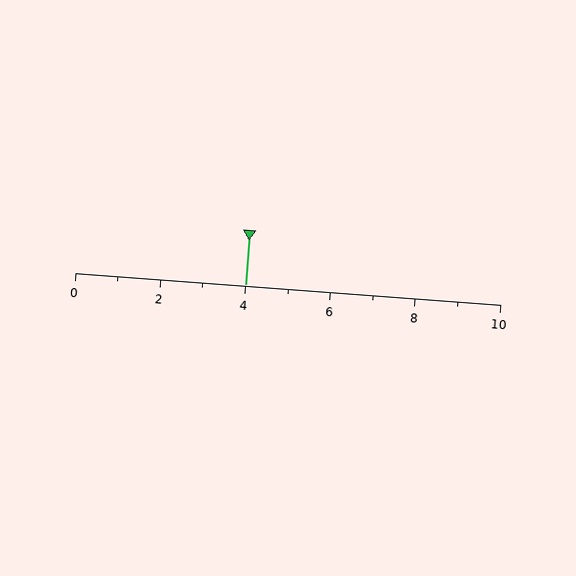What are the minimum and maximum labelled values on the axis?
The axis runs from 0 to 10.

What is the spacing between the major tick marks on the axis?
The major ticks are spaced 2 apart.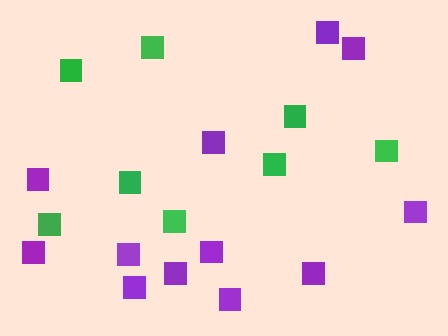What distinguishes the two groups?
There are 2 groups: one group of green squares (8) and one group of purple squares (12).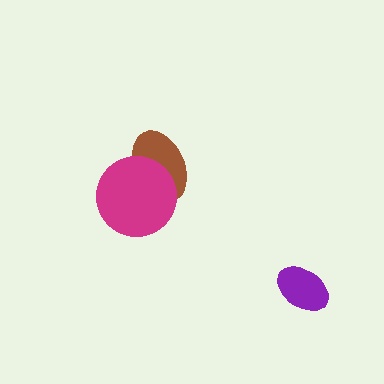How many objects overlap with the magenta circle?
1 object overlaps with the magenta circle.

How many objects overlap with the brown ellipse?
1 object overlaps with the brown ellipse.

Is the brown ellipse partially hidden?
Yes, it is partially covered by another shape.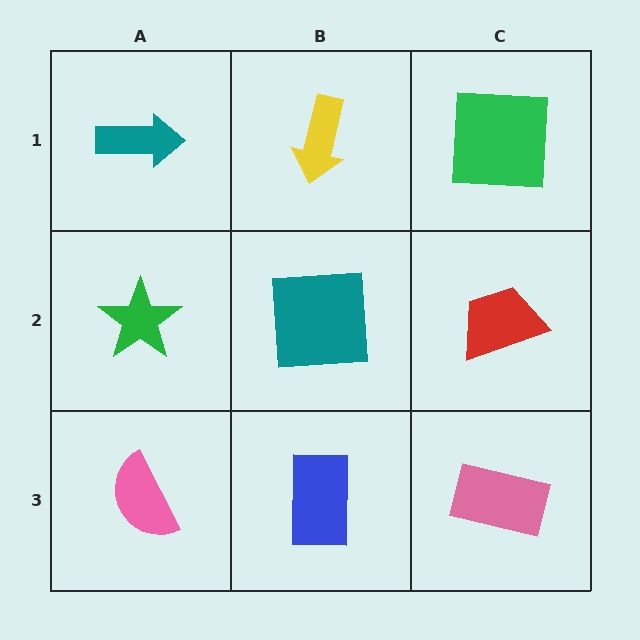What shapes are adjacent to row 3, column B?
A teal square (row 2, column B), a pink semicircle (row 3, column A), a pink rectangle (row 3, column C).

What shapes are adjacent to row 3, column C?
A red trapezoid (row 2, column C), a blue rectangle (row 3, column B).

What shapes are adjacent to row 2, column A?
A teal arrow (row 1, column A), a pink semicircle (row 3, column A), a teal square (row 2, column B).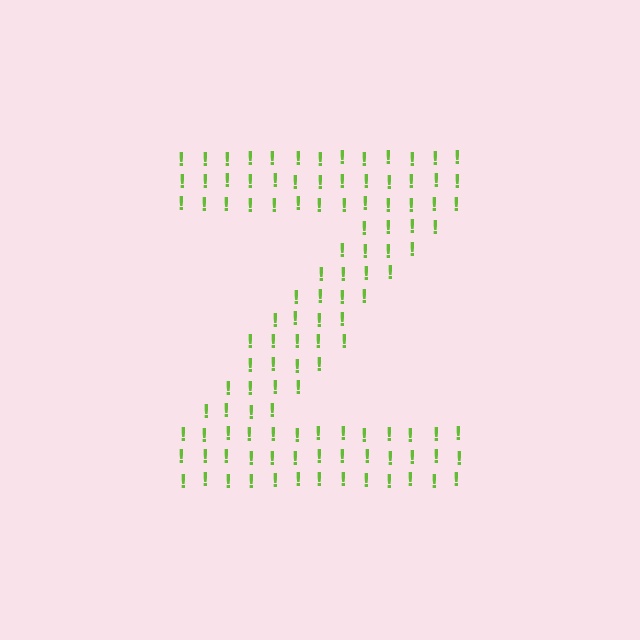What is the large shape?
The large shape is the letter Z.